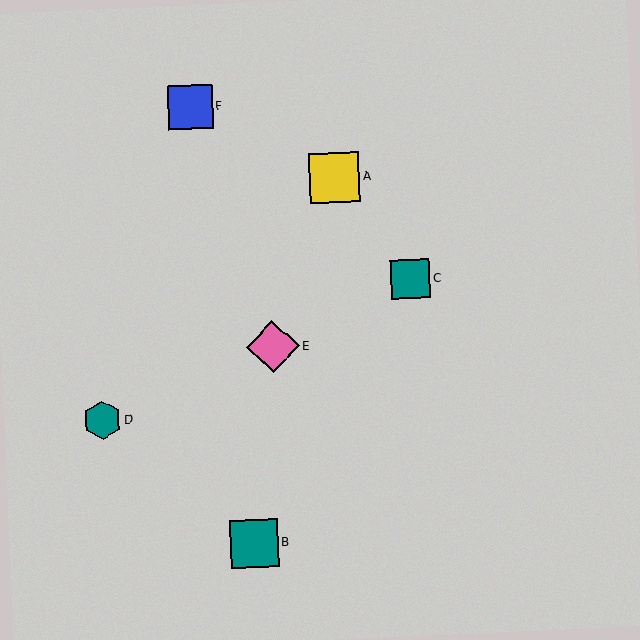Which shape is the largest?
The pink diamond (labeled E) is the largest.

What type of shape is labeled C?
Shape C is a teal square.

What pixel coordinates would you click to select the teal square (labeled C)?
Click at (411, 279) to select the teal square C.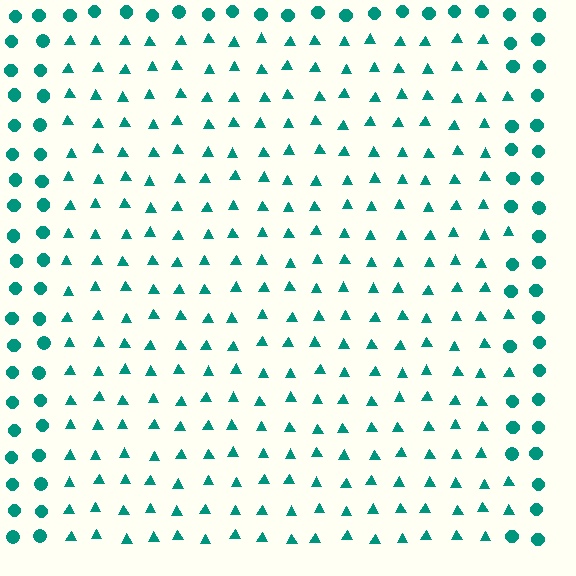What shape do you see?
I see a rectangle.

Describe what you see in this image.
The image is filled with small teal elements arranged in a uniform grid. A rectangle-shaped region contains triangles, while the surrounding area contains circles. The boundary is defined purely by the change in element shape.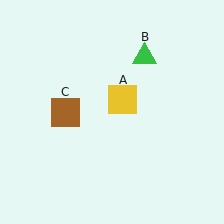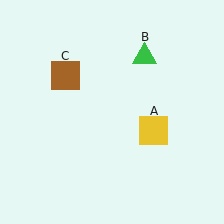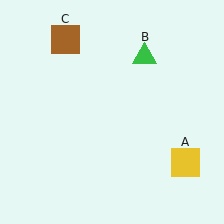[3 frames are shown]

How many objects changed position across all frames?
2 objects changed position: yellow square (object A), brown square (object C).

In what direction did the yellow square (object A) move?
The yellow square (object A) moved down and to the right.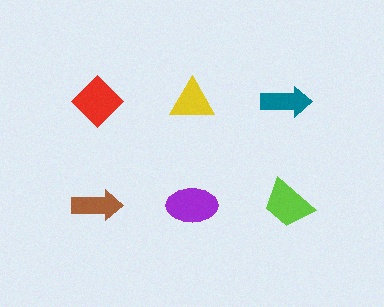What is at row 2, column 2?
A purple ellipse.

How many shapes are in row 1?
3 shapes.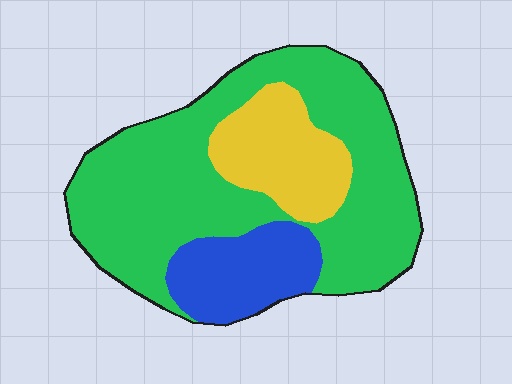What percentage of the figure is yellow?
Yellow covers about 20% of the figure.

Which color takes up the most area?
Green, at roughly 65%.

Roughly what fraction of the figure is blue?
Blue takes up about one sixth (1/6) of the figure.